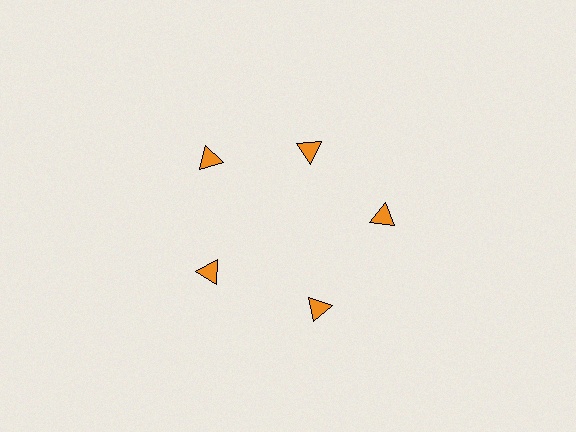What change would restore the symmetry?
The symmetry would be restored by moving it outward, back onto the ring so that all 5 triangles sit at equal angles and equal distance from the center.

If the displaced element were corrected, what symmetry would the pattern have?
It would have 5-fold rotational symmetry — the pattern would map onto itself every 72 degrees.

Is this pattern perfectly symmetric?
No. The 5 orange triangles are arranged in a ring, but one element near the 1 o'clock position is pulled inward toward the center, breaking the 5-fold rotational symmetry.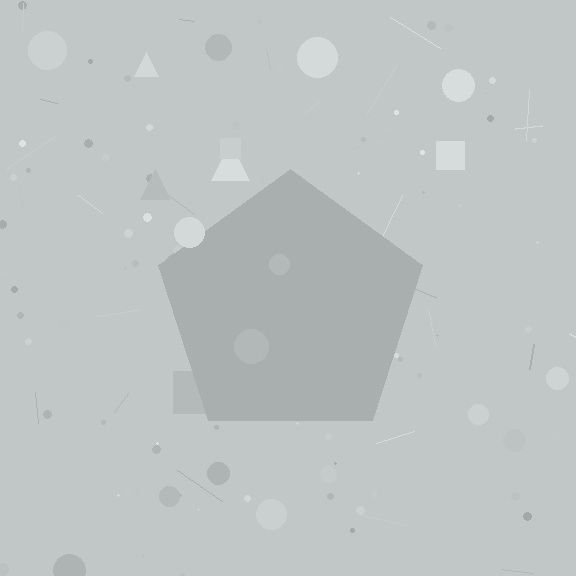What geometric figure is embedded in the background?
A pentagon is embedded in the background.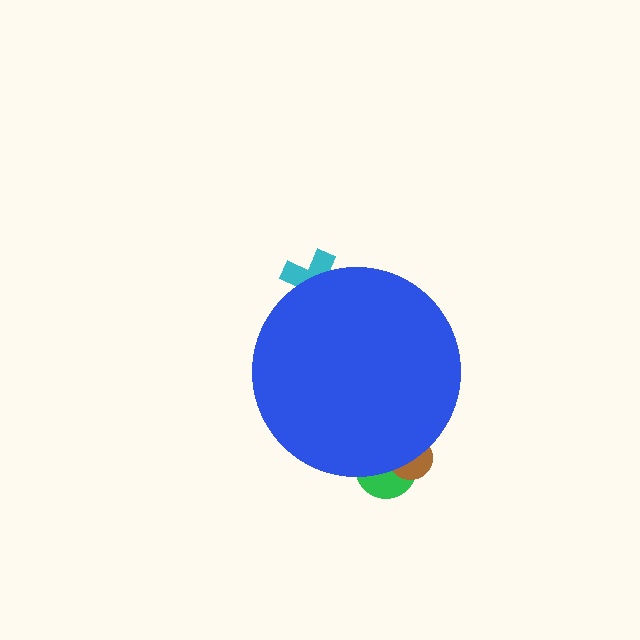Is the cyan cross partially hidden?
Yes, the cyan cross is partially hidden behind the blue circle.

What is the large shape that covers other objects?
A blue circle.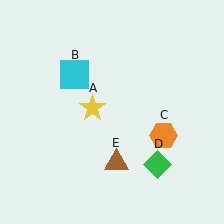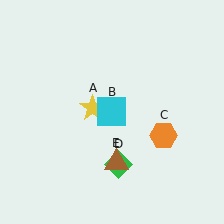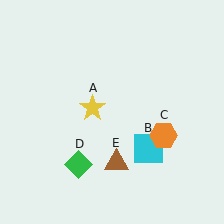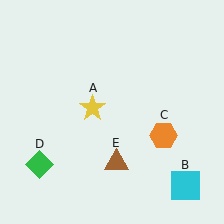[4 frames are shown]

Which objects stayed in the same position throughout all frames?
Yellow star (object A) and orange hexagon (object C) and brown triangle (object E) remained stationary.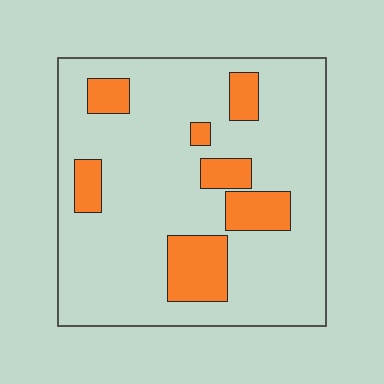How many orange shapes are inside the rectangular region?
7.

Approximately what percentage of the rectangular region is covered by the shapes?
Approximately 20%.